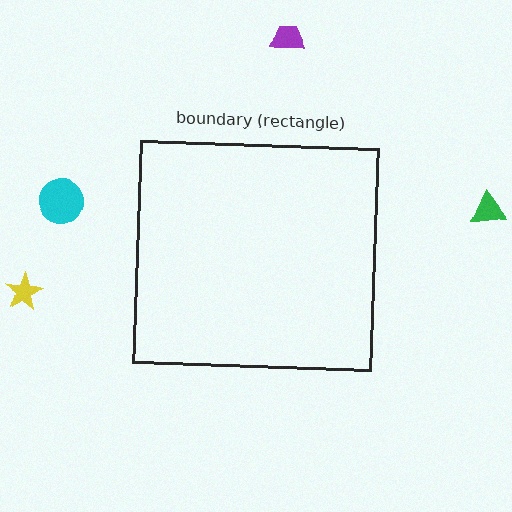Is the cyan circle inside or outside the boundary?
Outside.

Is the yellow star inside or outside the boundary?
Outside.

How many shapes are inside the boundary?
0 inside, 4 outside.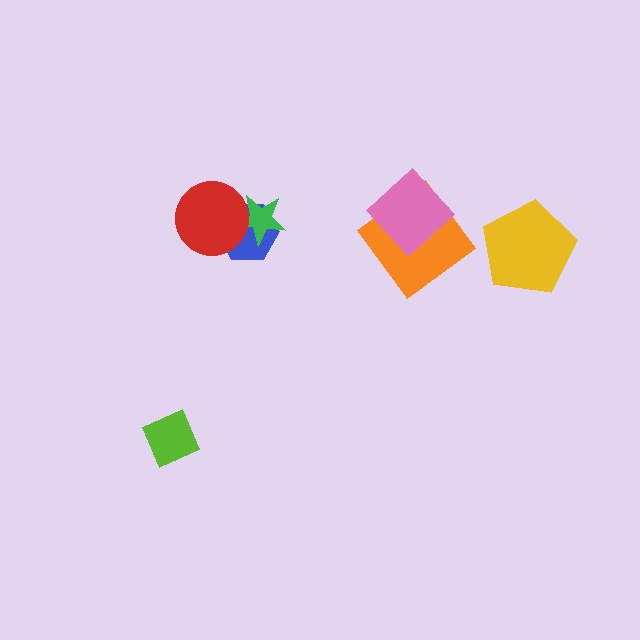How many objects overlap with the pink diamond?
1 object overlaps with the pink diamond.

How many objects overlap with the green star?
2 objects overlap with the green star.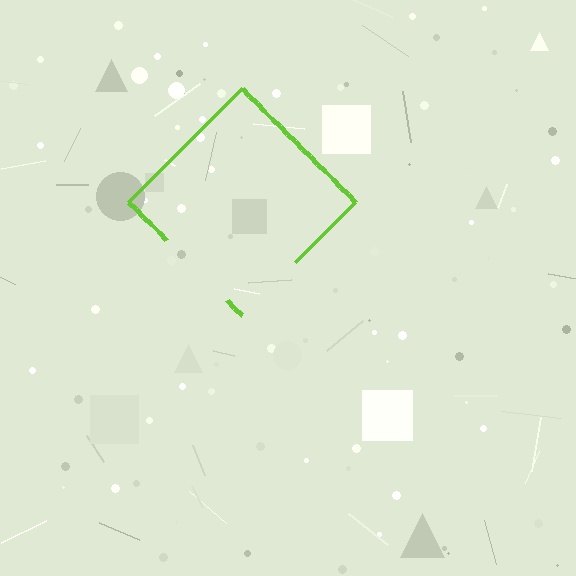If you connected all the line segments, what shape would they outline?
They would outline a diamond.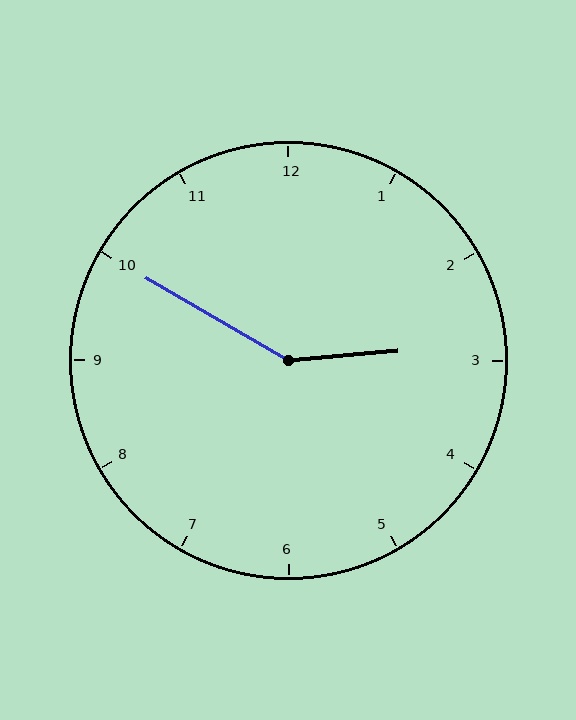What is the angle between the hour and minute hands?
Approximately 145 degrees.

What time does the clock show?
2:50.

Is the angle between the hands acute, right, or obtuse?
It is obtuse.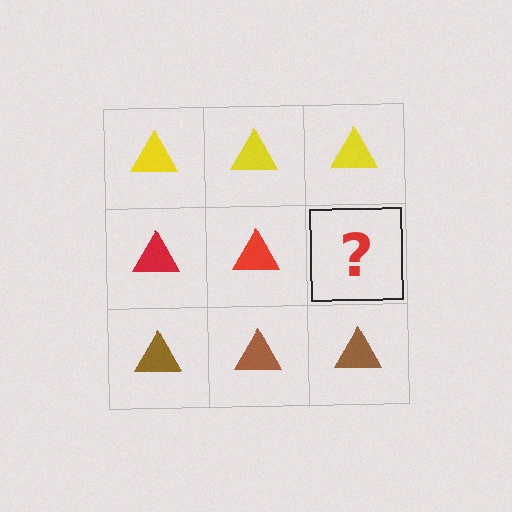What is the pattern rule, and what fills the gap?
The rule is that each row has a consistent color. The gap should be filled with a red triangle.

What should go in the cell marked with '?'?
The missing cell should contain a red triangle.